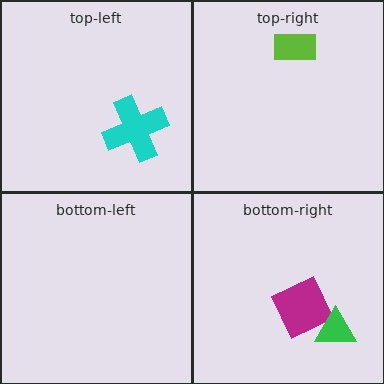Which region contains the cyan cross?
The top-left region.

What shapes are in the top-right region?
The lime rectangle.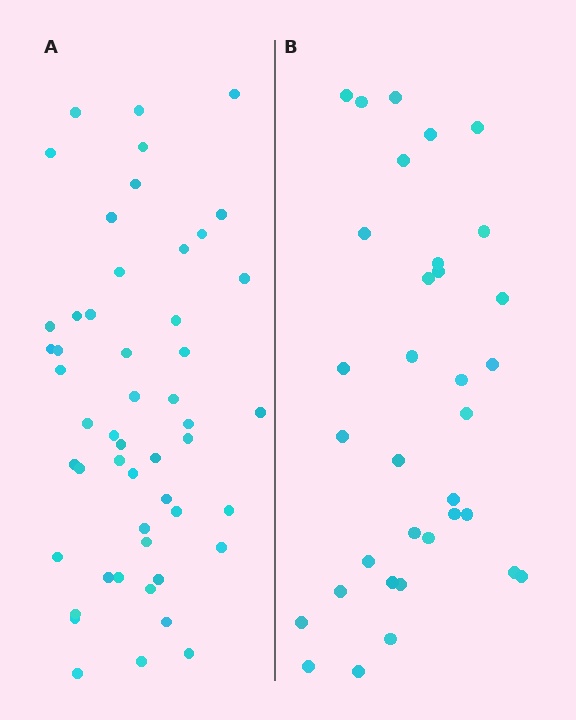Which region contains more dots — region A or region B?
Region A (the left region) has more dots.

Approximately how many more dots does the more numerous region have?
Region A has approximately 15 more dots than region B.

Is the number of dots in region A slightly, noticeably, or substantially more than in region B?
Region A has substantially more. The ratio is roughly 1.5 to 1.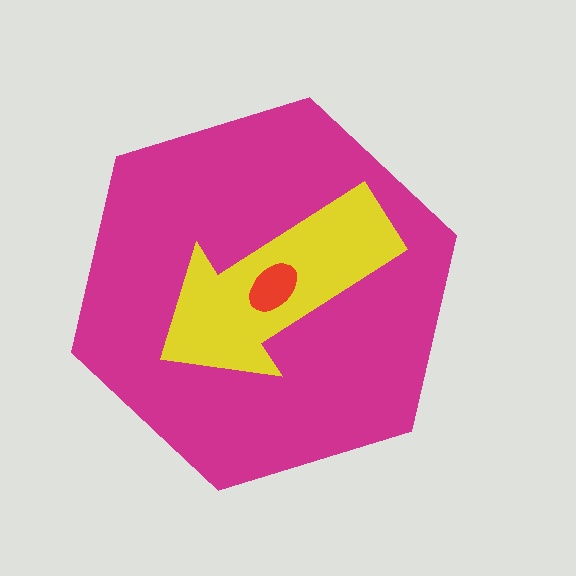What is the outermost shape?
The magenta hexagon.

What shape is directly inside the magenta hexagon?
The yellow arrow.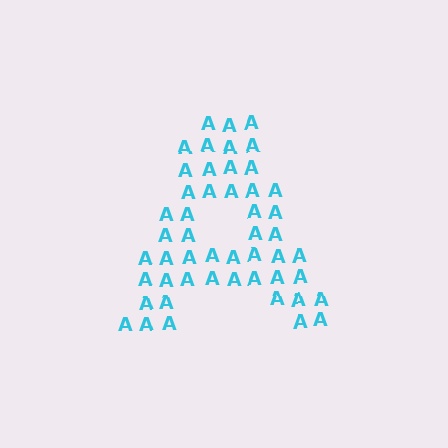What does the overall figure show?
The overall figure shows the letter A.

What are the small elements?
The small elements are letter A's.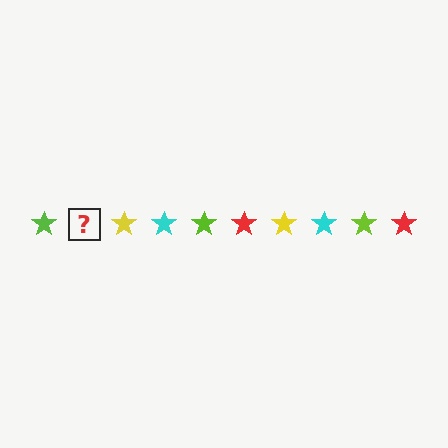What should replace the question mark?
The question mark should be replaced with a red star.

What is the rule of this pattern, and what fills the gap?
The rule is that the pattern cycles through lime, red, yellow, cyan stars. The gap should be filled with a red star.